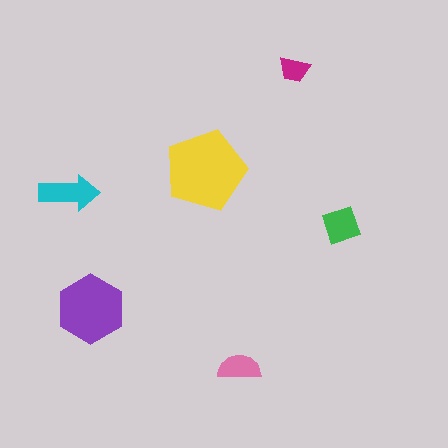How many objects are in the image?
There are 6 objects in the image.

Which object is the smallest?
The magenta trapezoid.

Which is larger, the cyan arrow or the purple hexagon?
The purple hexagon.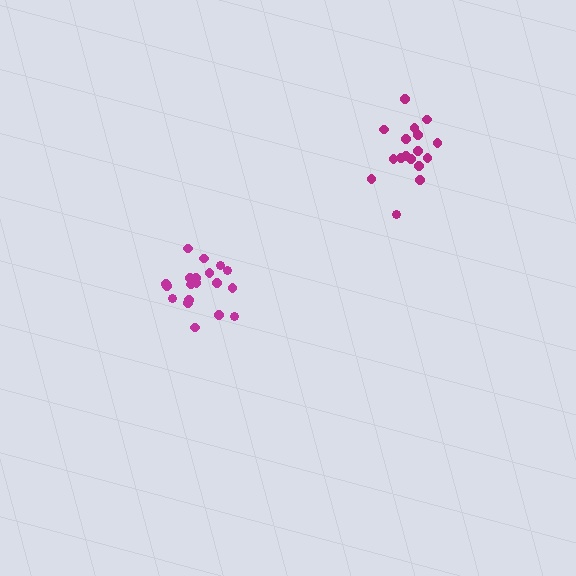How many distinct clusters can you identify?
There are 2 distinct clusters.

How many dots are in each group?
Group 1: 17 dots, Group 2: 19 dots (36 total).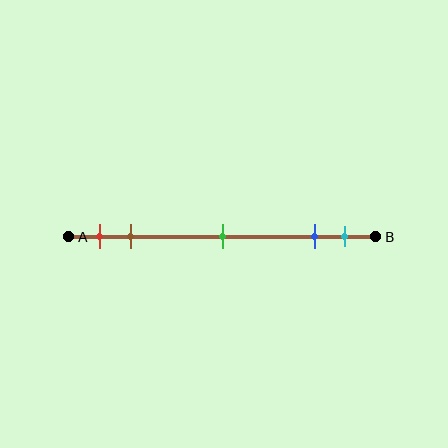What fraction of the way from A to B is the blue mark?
The blue mark is approximately 80% (0.8) of the way from A to B.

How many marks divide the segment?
There are 5 marks dividing the segment.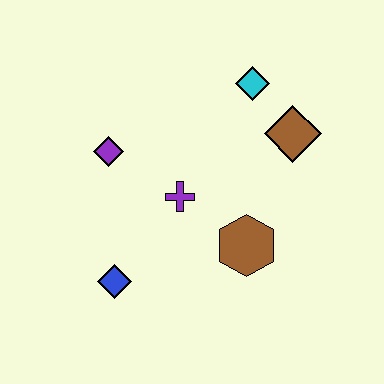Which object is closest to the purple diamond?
The purple cross is closest to the purple diamond.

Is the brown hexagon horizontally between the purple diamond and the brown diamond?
Yes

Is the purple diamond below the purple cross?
No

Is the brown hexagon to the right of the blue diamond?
Yes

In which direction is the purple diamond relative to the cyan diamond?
The purple diamond is to the left of the cyan diamond.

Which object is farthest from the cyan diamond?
The blue diamond is farthest from the cyan diamond.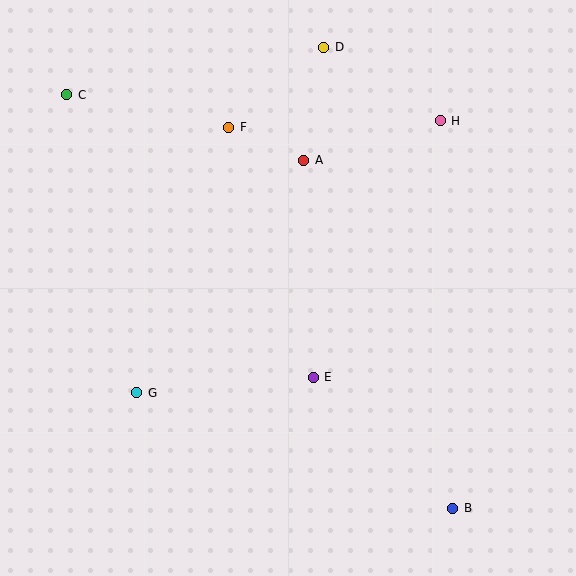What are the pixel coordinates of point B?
Point B is at (453, 509).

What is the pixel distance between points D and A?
The distance between D and A is 115 pixels.